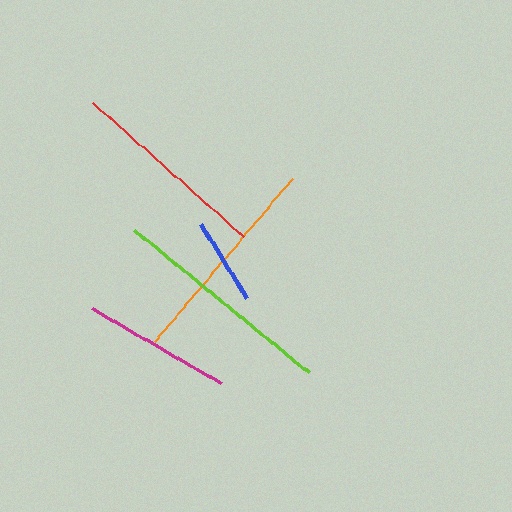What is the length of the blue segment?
The blue segment is approximately 88 pixels long.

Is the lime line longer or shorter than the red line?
The lime line is longer than the red line.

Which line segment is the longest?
The lime line is the longest at approximately 225 pixels.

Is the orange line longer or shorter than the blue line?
The orange line is longer than the blue line.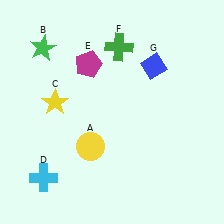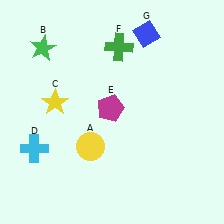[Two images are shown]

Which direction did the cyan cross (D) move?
The cyan cross (D) moved up.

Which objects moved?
The objects that moved are: the cyan cross (D), the magenta pentagon (E), the blue diamond (G).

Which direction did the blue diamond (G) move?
The blue diamond (G) moved up.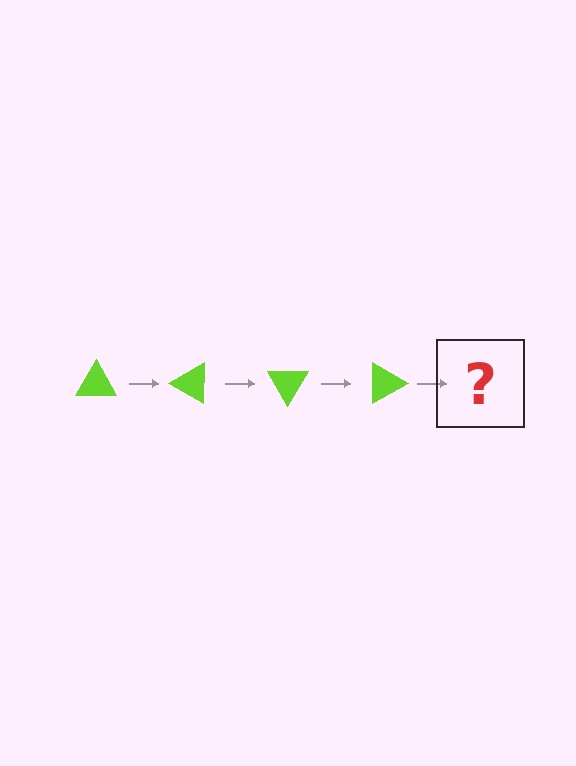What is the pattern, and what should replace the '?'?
The pattern is that the triangle rotates 30 degrees each step. The '?' should be a lime triangle rotated 120 degrees.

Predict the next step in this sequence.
The next step is a lime triangle rotated 120 degrees.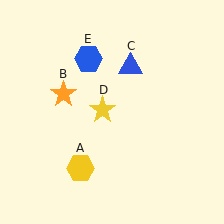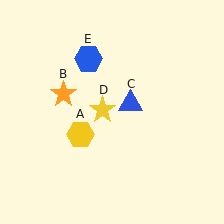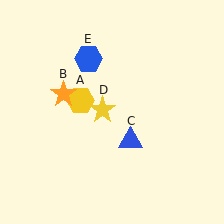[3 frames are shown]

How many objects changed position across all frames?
2 objects changed position: yellow hexagon (object A), blue triangle (object C).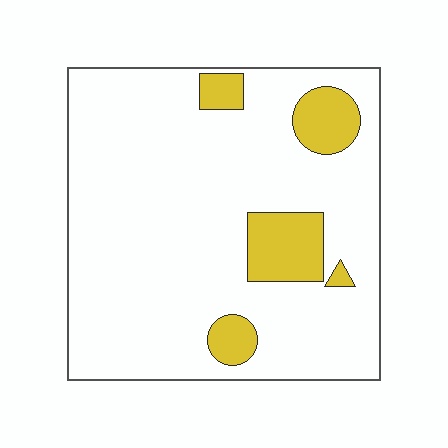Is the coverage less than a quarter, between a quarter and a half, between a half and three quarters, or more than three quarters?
Less than a quarter.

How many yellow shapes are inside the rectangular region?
5.